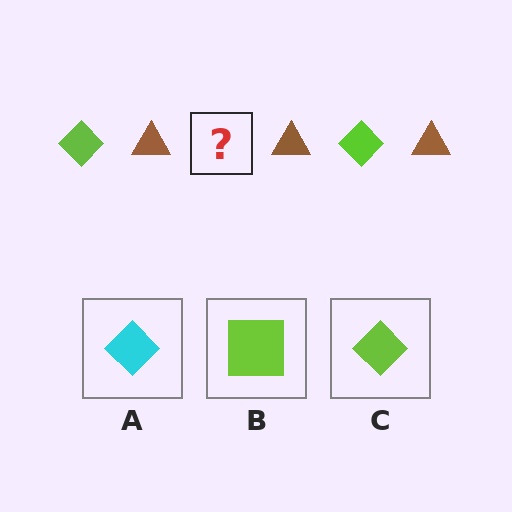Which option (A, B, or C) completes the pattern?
C.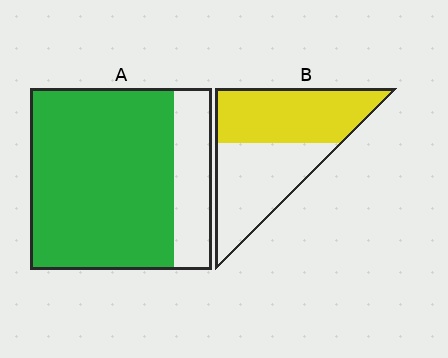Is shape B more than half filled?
Roughly half.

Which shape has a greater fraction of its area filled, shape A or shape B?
Shape A.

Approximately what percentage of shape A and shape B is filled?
A is approximately 80% and B is approximately 50%.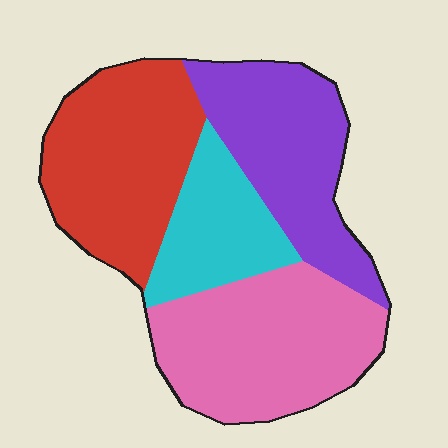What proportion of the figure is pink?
Pink takes up between a quarter and a half of the figure.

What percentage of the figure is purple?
Purple covers around 25% of the figure.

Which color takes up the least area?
Cyan, at roughly 15%.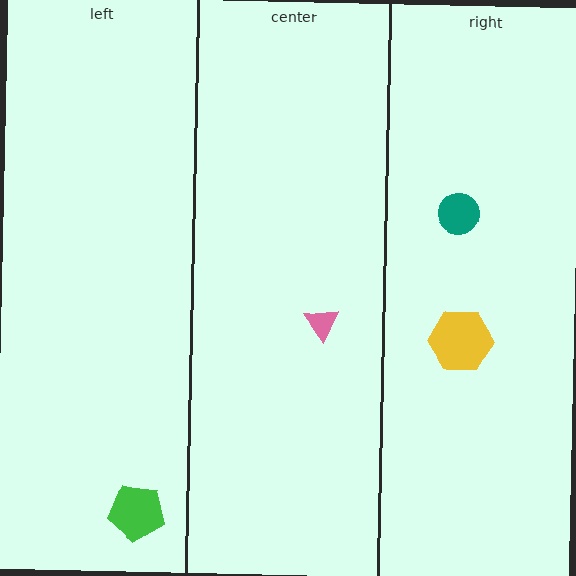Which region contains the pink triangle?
The center region.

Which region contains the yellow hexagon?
The right region.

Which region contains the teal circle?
The right region.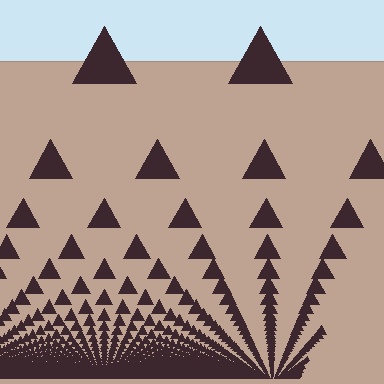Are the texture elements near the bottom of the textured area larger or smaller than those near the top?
Smaller. The gradient is inverted — elements near the bottom are smaller and denser.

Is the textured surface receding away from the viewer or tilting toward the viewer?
The surface appears to tilt toward the viewer. Texture elements get larger and sparser toward the top.